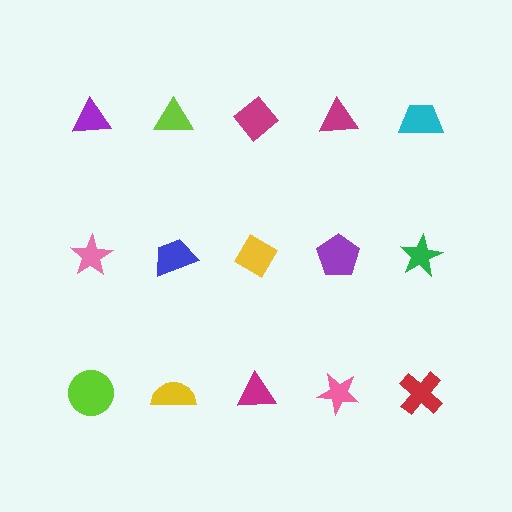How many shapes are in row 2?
5 shapes.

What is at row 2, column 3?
A yellow diamond.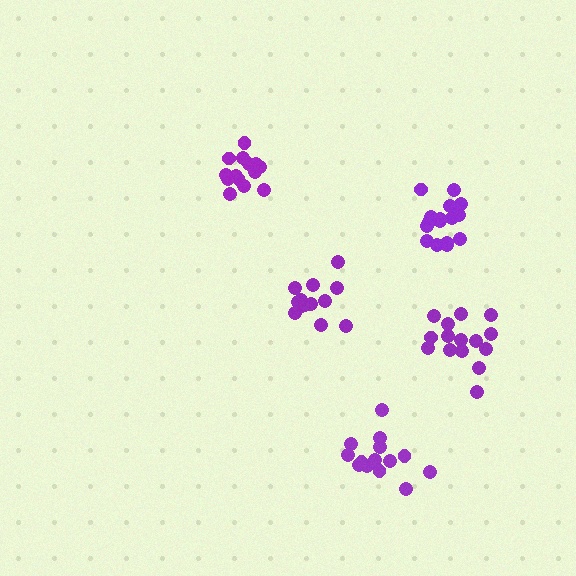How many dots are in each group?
Group 1: 14 dots, Group 2: 15 dots, Group 3: 15 dots, Group 4: 14 dots, Group 5: 17 dots (75 total).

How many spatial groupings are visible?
There are 5 spatial groupings.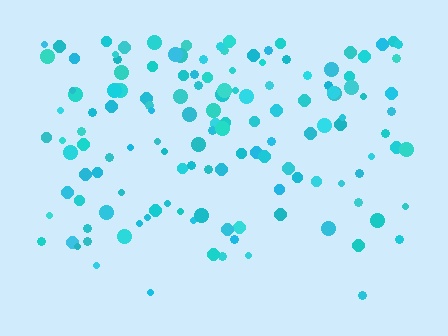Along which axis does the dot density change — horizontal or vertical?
Vertical.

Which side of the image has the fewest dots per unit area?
The bottom.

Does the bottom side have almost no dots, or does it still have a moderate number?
Still a moderate number, just noticeably fewer than the top.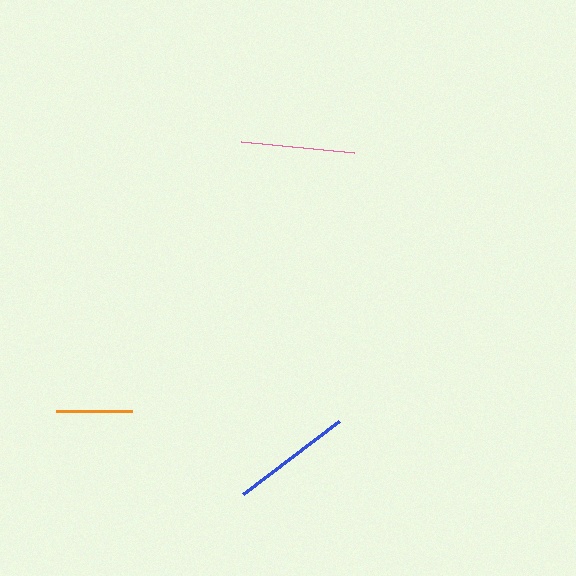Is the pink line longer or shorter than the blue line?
The blue line is longer than the pink line.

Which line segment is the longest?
The blue line is the longest at approximately 121 pixels.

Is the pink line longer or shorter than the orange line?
The pink line is longer than the orange line.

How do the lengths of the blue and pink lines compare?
The blue and pink lines are approximately the same length.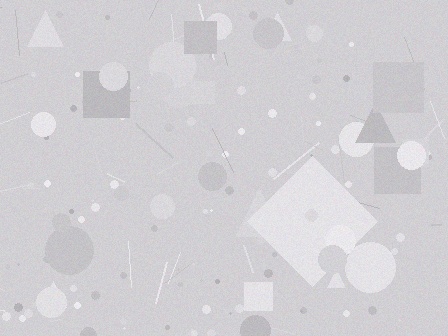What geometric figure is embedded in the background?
A diamond is embedded in the background.